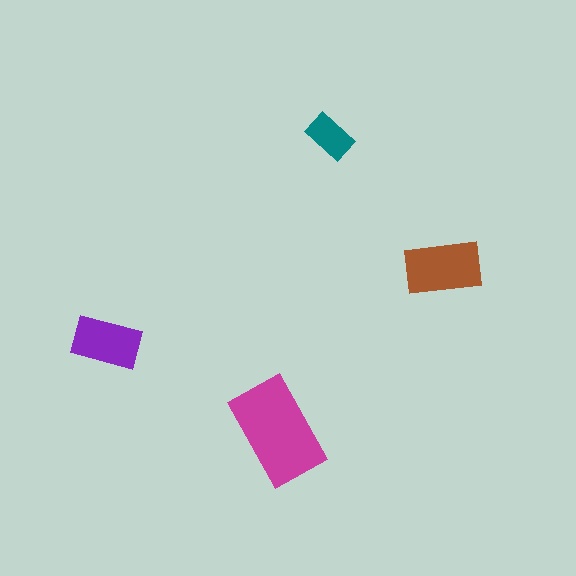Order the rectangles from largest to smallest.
the magenta one, the brown one, the purple one, the teal one.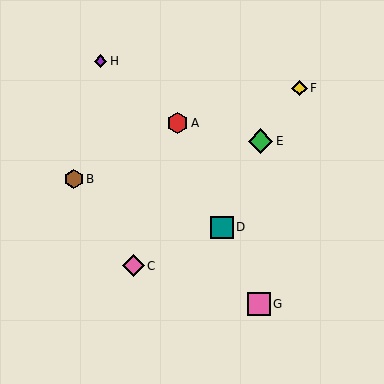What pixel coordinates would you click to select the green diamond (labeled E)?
Click at (260, 141) to select the green diamond E.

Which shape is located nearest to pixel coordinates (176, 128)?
The red hexagon (labeled A) at (177, 123) is nearest to that location.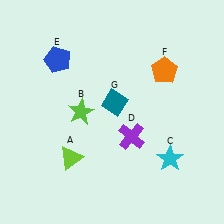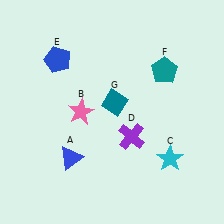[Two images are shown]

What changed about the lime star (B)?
In Image 1, B is lime. In Image 2, it changed to pink.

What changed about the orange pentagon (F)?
In Image 1, F is orange. In Image 2, it changed to teal.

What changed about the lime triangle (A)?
In Image 1, A is lime. In Image 2, it changed to blue.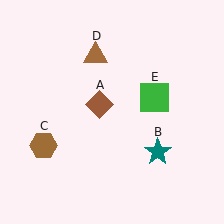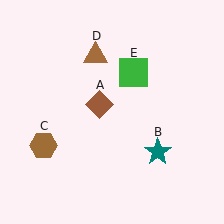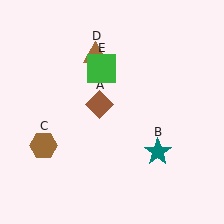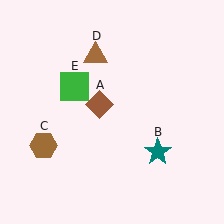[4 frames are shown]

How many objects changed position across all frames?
1 object changed position: green square (object E).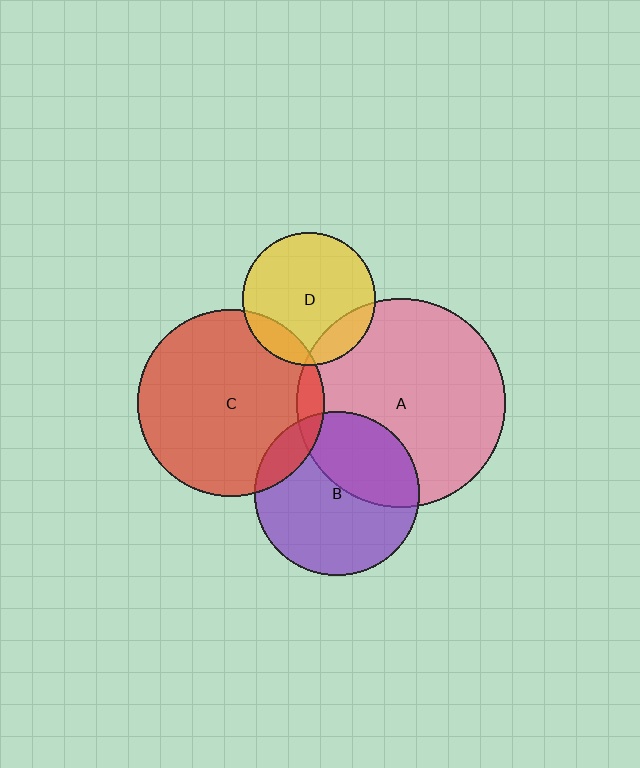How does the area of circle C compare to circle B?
Approximately 1.3 times.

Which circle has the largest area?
Circle A (pink).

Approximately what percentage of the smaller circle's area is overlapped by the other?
Approximately 15%.